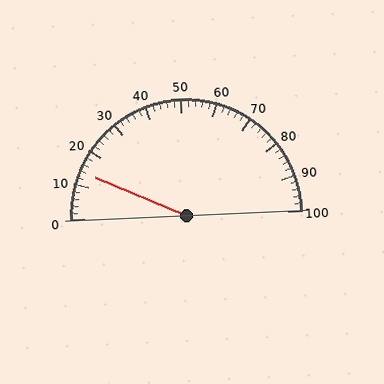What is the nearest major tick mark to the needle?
The nearest major tick mark is 10.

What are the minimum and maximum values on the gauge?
The gauge ranges from 0 to 100.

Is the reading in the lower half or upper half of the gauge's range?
The reading is in the lower half of the range (0 to 100).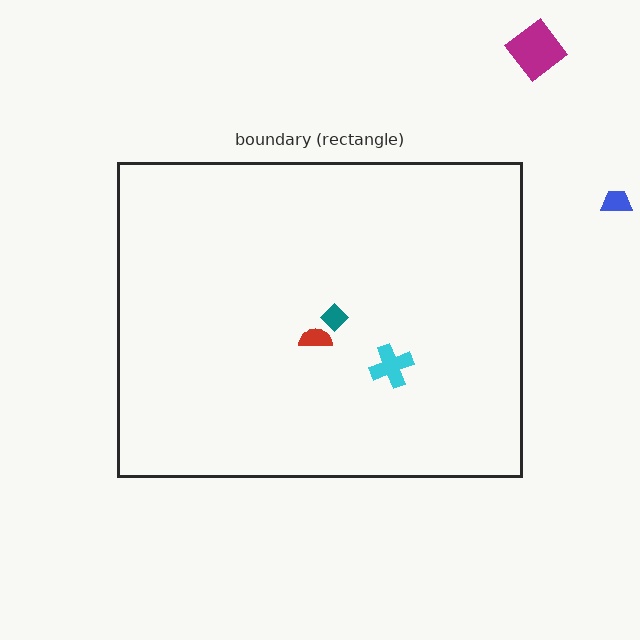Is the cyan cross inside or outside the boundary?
Inside.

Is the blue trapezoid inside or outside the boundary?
Outside.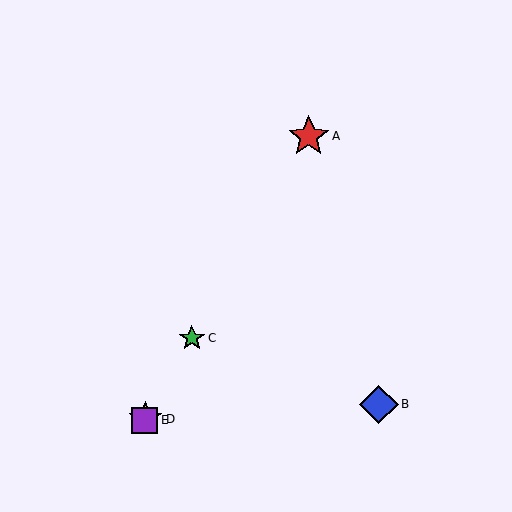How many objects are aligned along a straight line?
4 objects (A, C, D, E) are aligned along a straight line.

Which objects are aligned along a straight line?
Objects A, C, D, E are aligned along a straight line.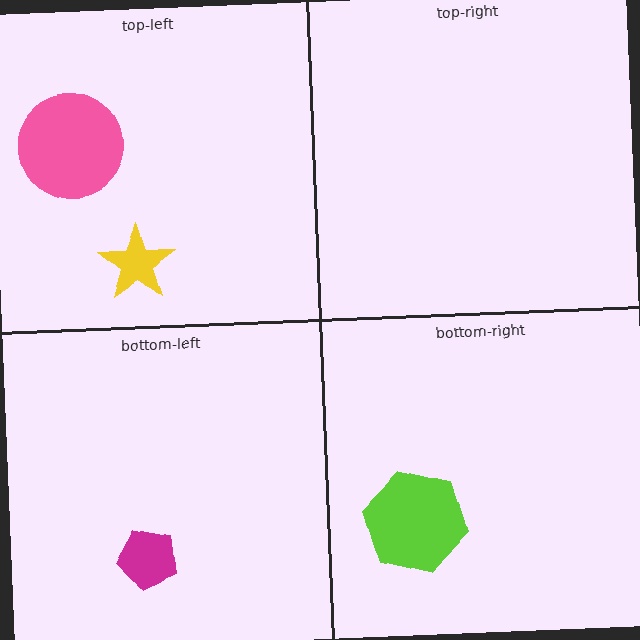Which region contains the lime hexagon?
The bottom-right region.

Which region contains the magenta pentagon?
The bottom-left region.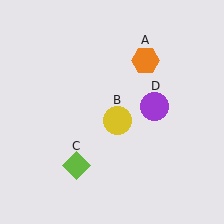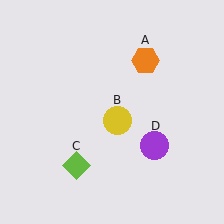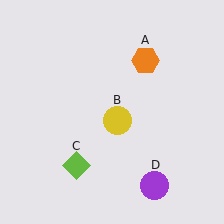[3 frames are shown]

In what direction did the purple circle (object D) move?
The purple circle (object D) moved down.